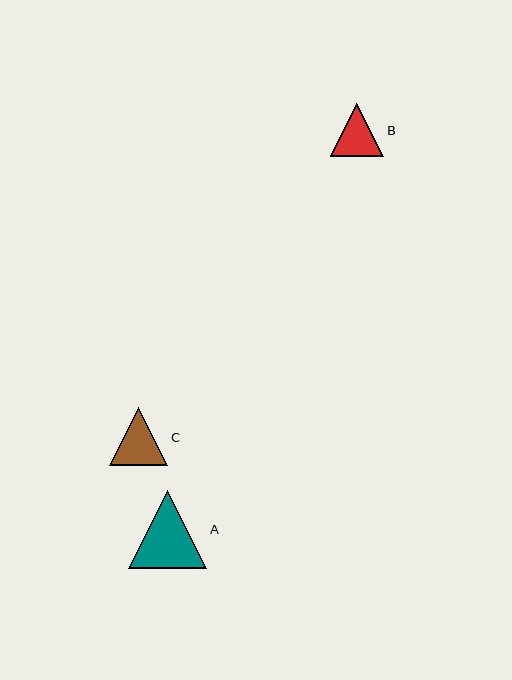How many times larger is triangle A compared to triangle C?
Triangle A is approximately 1.3 times the size of triangle C.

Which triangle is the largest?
Triangle A is the largest with a size of approximately 78 pixels.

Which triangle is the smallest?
Triangle B is the smallest with a size of approximately 53 pixels.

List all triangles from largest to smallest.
From largest to smallest: A, C, B.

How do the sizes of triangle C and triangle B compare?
Triangle C and triangle B are approximately the same size.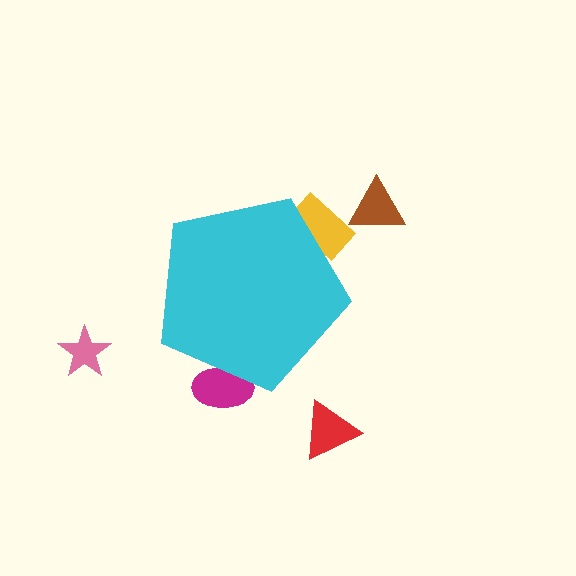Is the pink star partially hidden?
No, the pink star is fully visible.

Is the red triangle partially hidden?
No, the red triangle is fully visible.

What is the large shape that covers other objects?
A cyan pentagon.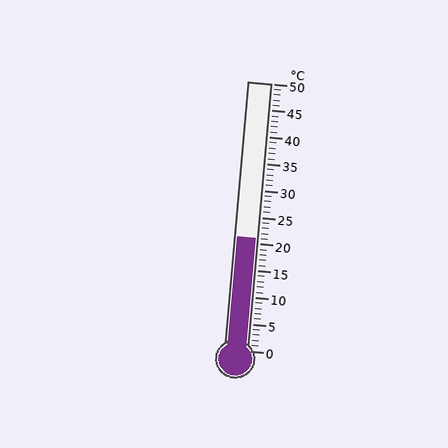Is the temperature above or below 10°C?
The temperature is above 10°C.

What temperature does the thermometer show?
The thermometer shows approximately 21°C.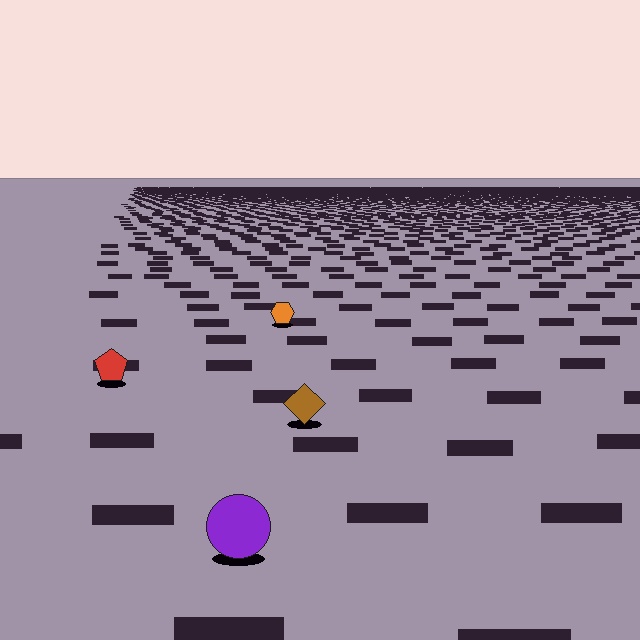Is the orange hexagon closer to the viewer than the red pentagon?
No. The red pentagon is closer — you can tell from the texture gradient: the ground texture is coarser near it.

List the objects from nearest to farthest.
From nearest to farthest: the purple circle, the brown diamond, the red pentagon, the orange hexagon.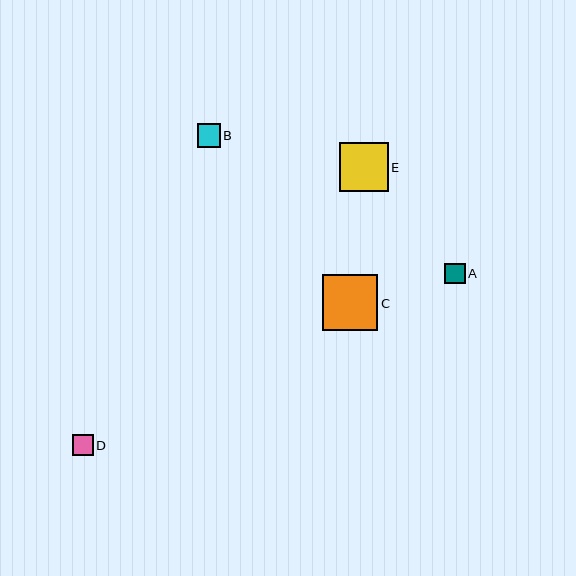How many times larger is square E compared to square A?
Square E is approximately 2.4 times the size of square A.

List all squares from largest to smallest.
From largest to smallest: C, E, B, D, A.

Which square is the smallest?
Square A is the smallest with a size of approximately 20 pixels.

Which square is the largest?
Square C is the largest with a size of approximately 56 pixels.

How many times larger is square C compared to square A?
Square C is approximately 2.7 times the size of square A.